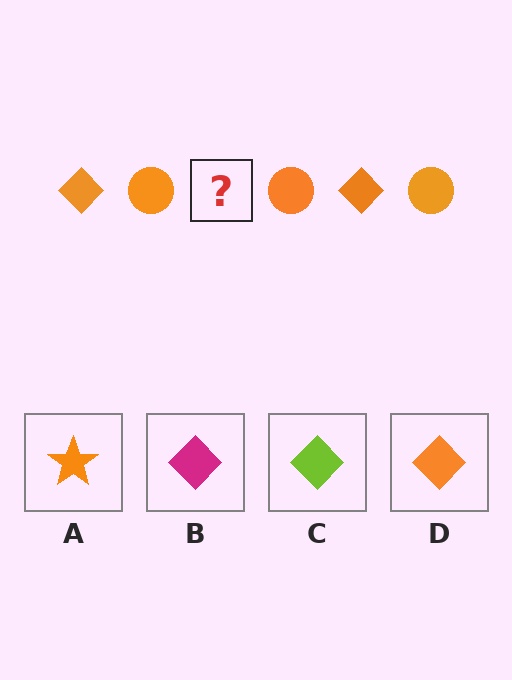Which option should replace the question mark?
Option D.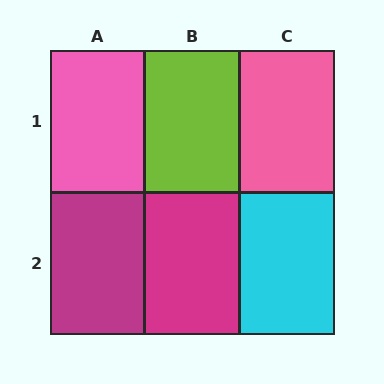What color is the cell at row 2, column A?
Magenta.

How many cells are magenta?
2 cells are magenta.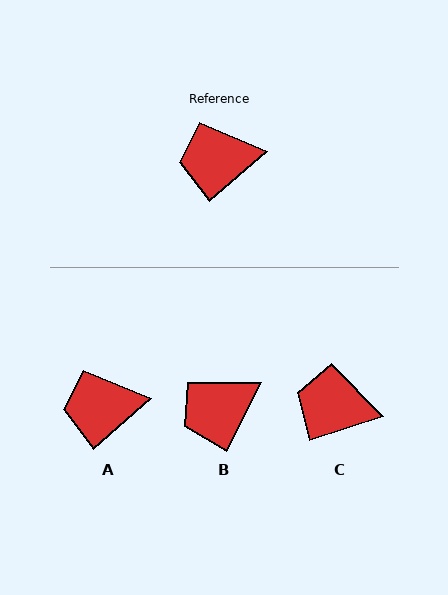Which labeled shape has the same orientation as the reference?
A.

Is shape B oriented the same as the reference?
No, it is off by about 23 degrees.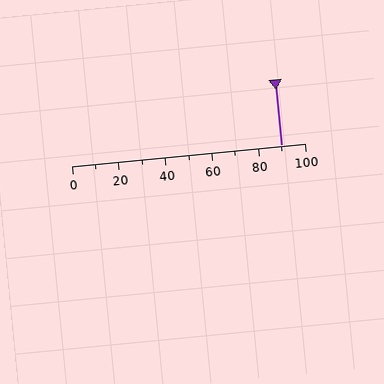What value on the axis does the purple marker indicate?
The marker indicates approximately 90.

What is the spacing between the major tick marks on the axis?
The major ticks are spaced 20 apart.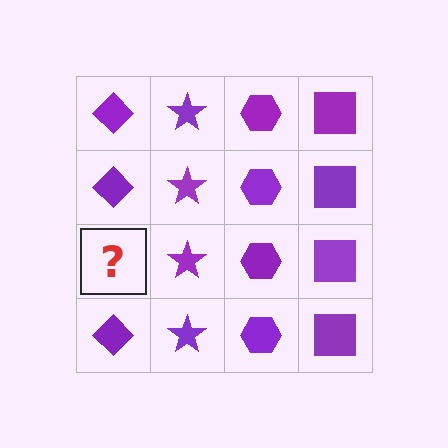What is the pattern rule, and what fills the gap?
The rule is that each column has a consistent shape. The gap should be filled with a purple diamond.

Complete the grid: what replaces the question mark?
The question mark should be replaced with a purple diamond.